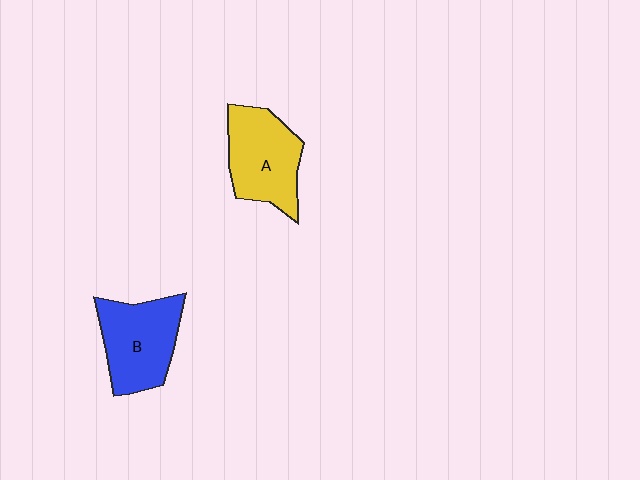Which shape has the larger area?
Shape B (blue).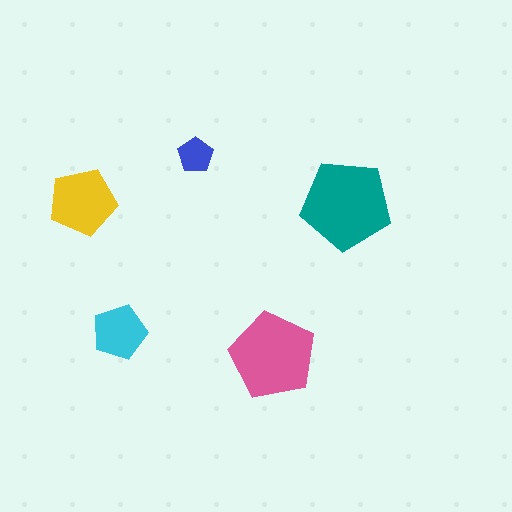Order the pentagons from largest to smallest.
the teal one, the pink one, the yellow one, the cyan one, the blue one.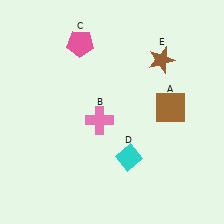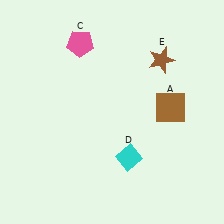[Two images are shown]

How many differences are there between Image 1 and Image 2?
There is 1 difference between the two images.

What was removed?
The pink cross (B) was removed in Image 2.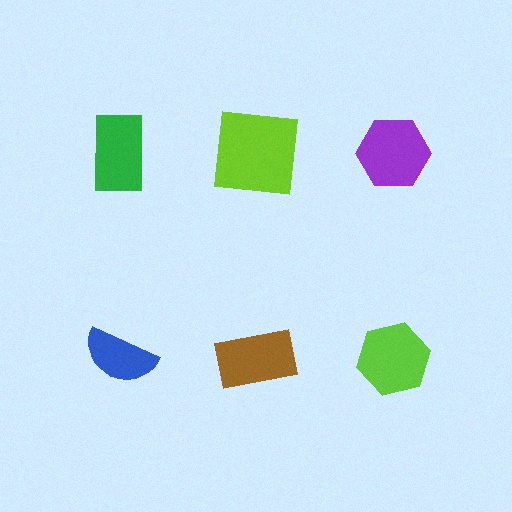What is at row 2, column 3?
A lime hexagon.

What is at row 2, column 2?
A brown rectangle.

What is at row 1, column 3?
A purple hexagon.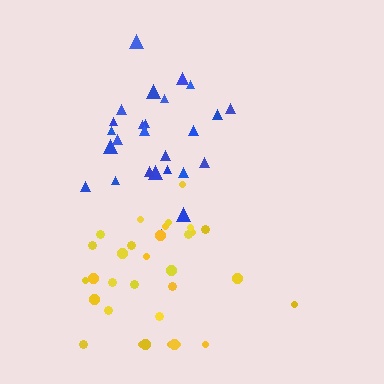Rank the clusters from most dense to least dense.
blue, yellow.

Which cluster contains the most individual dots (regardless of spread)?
Yellow (33).